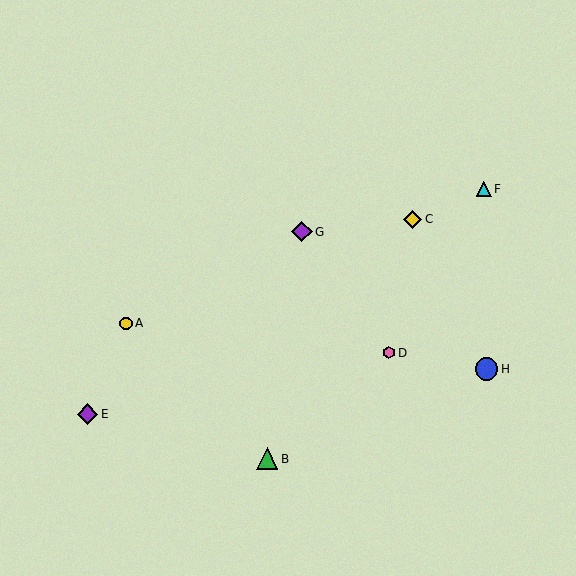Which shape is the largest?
The blue circle (labeled H) is the largest.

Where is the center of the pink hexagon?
The center of the pink hexagon is at (389, 353).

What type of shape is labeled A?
Shape A is a yellow circle.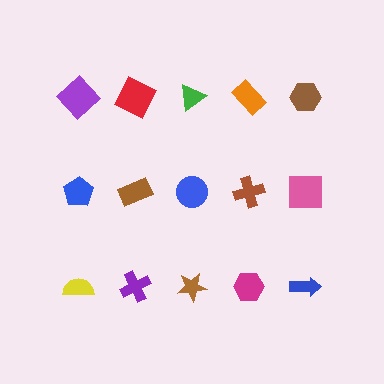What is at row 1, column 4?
An orange rectangle.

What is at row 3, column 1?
A yellow semicircle.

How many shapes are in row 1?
5 shapes.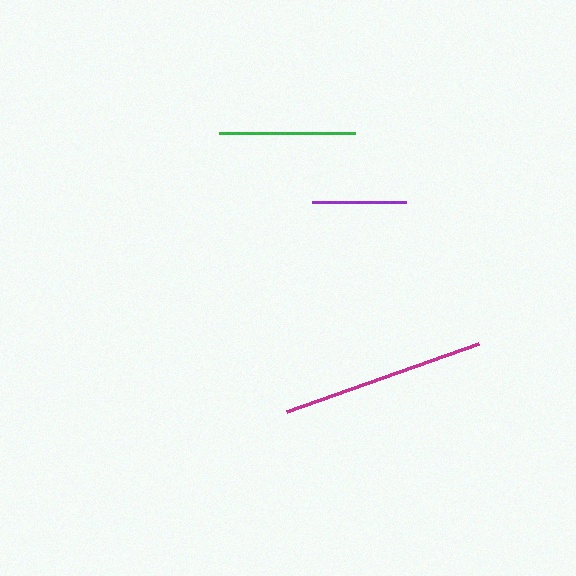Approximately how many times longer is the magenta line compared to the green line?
The magenta line is approximately 1.5 times the length of the green line.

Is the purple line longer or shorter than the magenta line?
The magenta line is longer than the purple line.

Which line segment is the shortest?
The purple line is the shortest at approximately 94 pixels.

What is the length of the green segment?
The green segment is approximately 136 pixels long.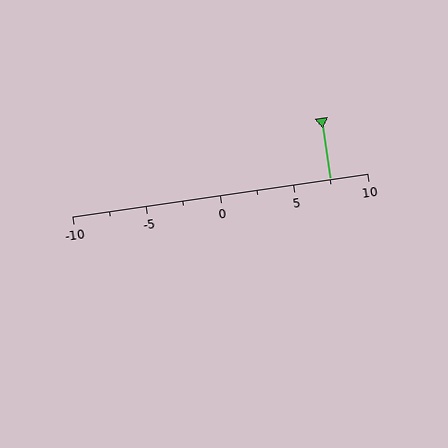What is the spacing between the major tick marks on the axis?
The major ticks are spaced 5 apart.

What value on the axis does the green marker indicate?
The marker indicates approximately 7.5.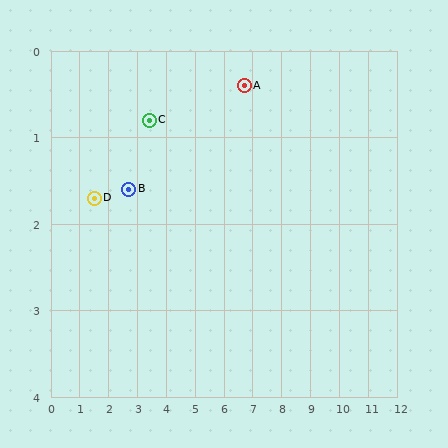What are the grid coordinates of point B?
Point B is at approximately (2.7, 1.6).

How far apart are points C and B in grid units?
Points C and B are about 1.1 grid units apart.